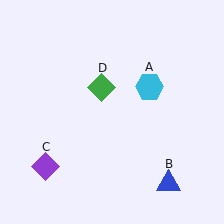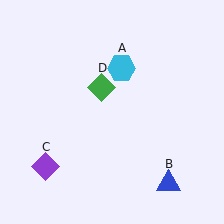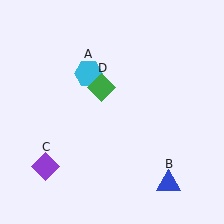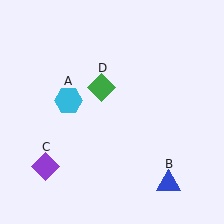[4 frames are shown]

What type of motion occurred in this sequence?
The cyan hexagon (object A) rotated counterclockwise around the center of the scene.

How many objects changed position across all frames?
1 object changed position: cyan hexagon (object A).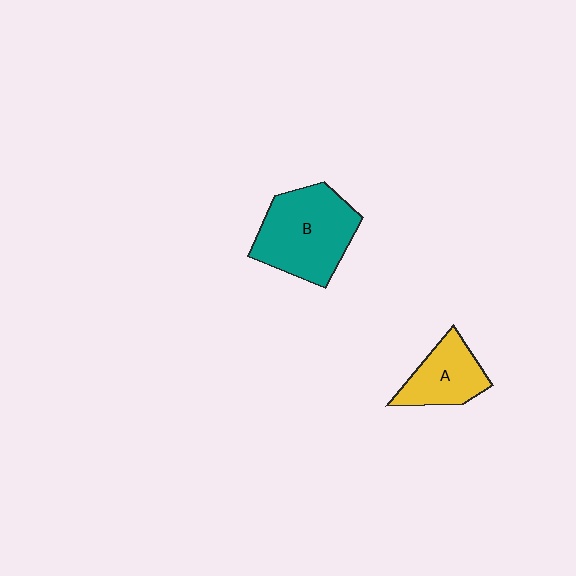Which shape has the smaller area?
Shape A (yellow).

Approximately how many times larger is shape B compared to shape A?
Approximately 1.7 times.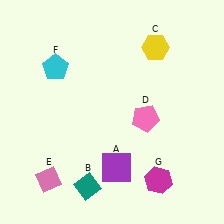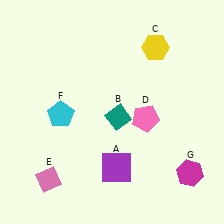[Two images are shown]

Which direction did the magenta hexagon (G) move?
The magenta hexagon (G) moved right.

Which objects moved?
The objects that moved are: the teal diamond (B), the cyan pentagon (F), the magenta hexagon (G).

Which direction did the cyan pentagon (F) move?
The cyan pentagon (F) moved down.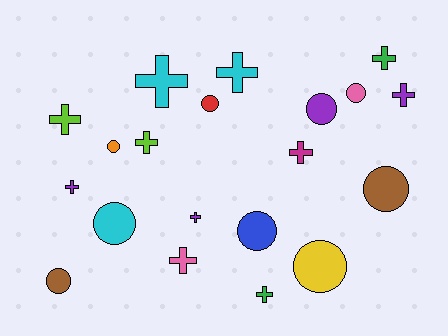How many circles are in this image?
There are 9 circles.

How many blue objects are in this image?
There is 1 blue object.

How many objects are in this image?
There are 20 objects.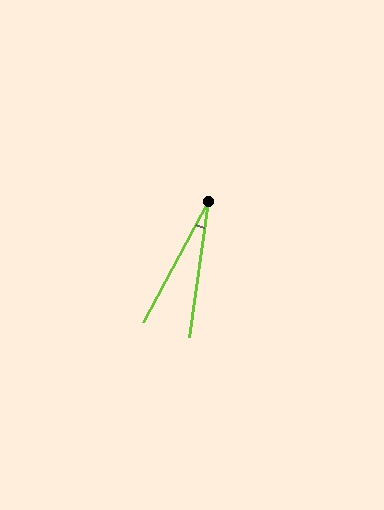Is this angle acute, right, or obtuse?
It is acute.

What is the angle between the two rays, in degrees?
Approximately 20 degrees.